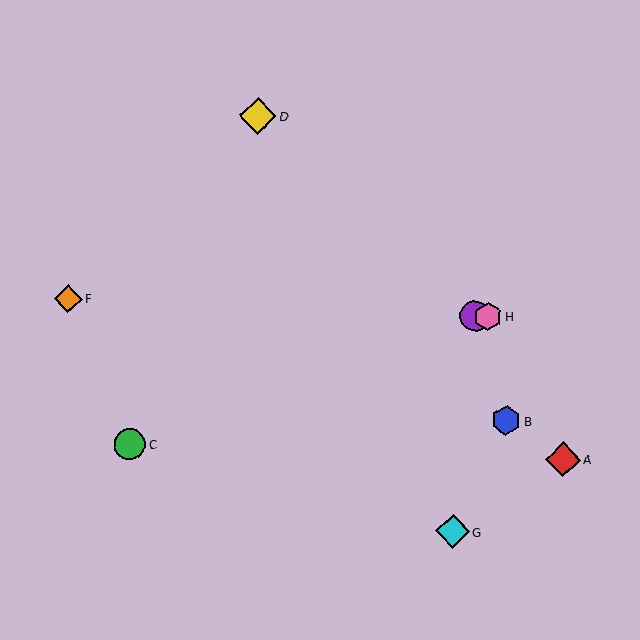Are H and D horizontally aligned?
No, H is at y≈316 and D is at y≈116.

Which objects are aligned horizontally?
Objects E, F, H are aligned horizontally.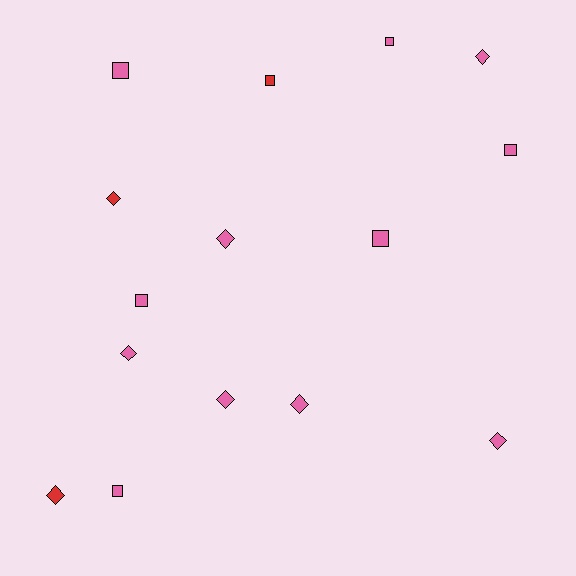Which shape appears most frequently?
Diamond, with 8 objects.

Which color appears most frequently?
Pink, with 12 objects.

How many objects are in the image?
There are 15 objects.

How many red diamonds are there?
There are 2 red diamonds.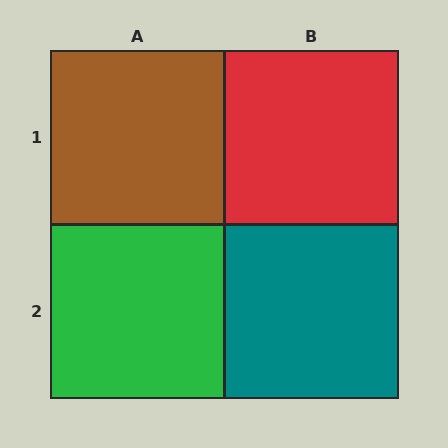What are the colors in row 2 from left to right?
Green, teal.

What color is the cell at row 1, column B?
Red.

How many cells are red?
1 cell is red.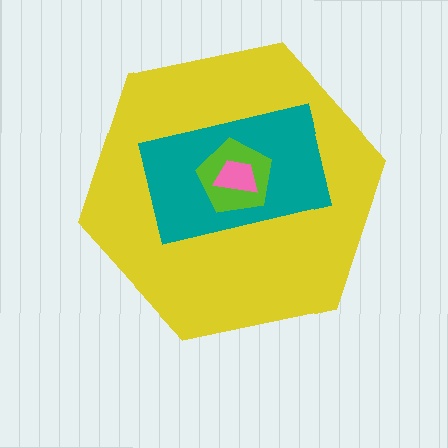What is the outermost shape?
The yellow hexagon.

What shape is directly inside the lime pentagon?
The pink trapezoid.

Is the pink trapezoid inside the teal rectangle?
Yes.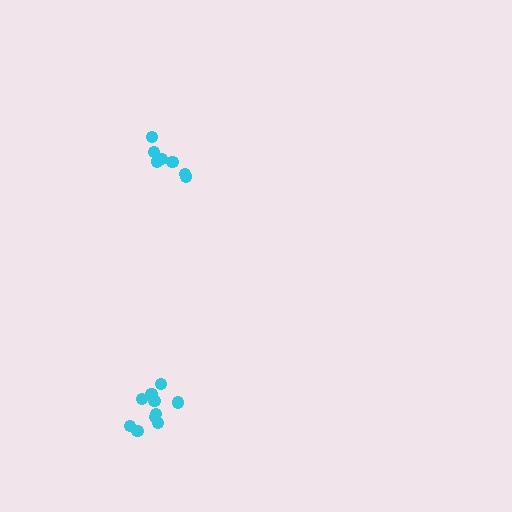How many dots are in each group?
Group 1: 7 dots, Group 2: 10 dots (17 total).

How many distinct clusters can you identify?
There are 2 distinct clusters.